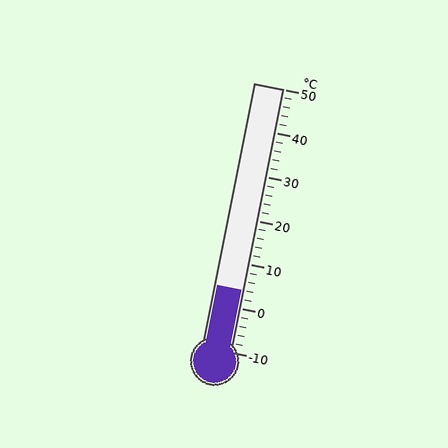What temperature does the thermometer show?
The thermometer shows approximately 4°C.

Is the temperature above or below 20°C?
The temperature is below 20°C.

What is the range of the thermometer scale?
The thermometer scale ranges from -10°C to 50°C.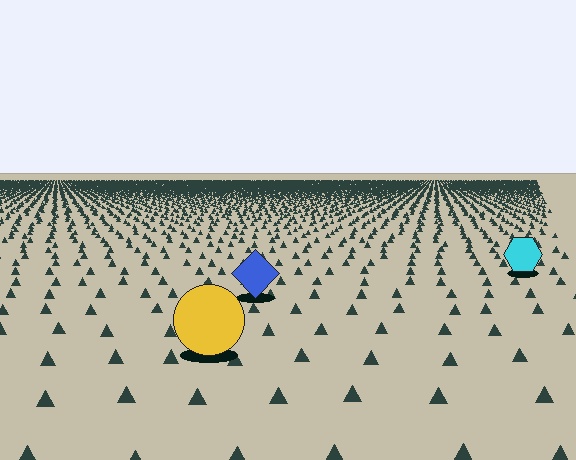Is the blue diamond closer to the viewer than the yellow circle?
No. The yellow circle is closer — you can tell from the texture gradient: the ground texture is coarser near it.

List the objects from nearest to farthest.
From nearest to farthest: the yellow circle, the blue diamond, the cyan hexagon.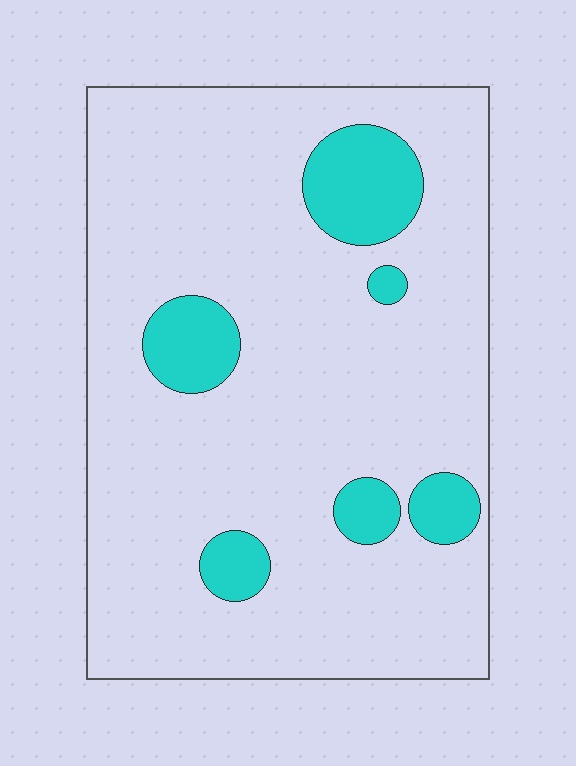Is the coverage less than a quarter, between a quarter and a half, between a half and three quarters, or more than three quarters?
Less than a quarter.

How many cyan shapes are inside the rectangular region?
6.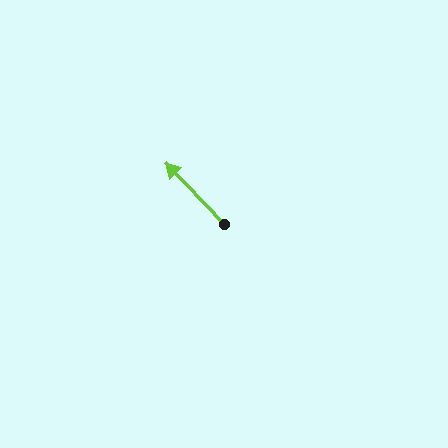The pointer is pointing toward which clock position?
Roughly 11 o'clock.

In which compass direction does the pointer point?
Northwest.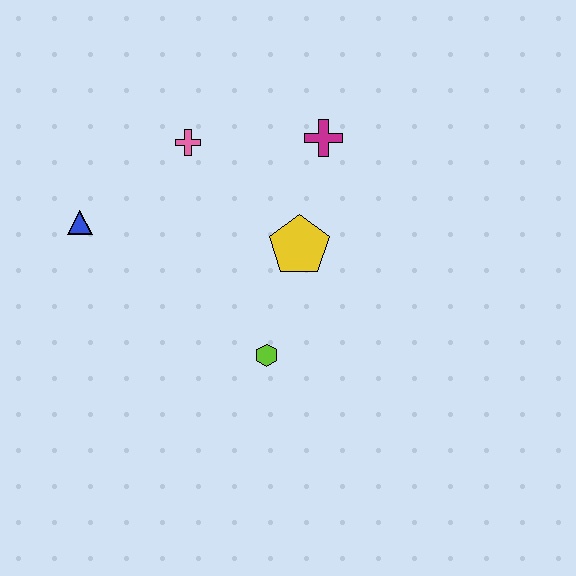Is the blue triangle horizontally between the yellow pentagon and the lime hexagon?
No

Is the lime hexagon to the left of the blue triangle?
No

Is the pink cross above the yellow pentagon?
Yes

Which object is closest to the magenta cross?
The yellow pentagon is closest to the magenta cross.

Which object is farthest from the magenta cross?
The blue triangle is farthest from the magenta cross.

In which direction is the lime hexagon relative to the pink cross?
The lime hexagon is below the pink cross.